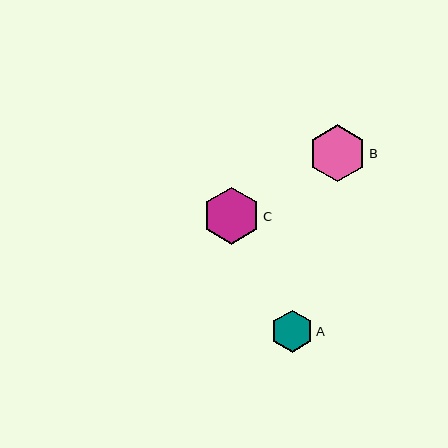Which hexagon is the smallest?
Hexagon A is the smallest with a size of approximately 42 pixels.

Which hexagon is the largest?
Hexagon B is the largest with a size of approximately 57 pixels.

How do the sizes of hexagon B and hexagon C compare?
Hexagon B and hexagon C are approximately the same size.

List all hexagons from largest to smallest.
From largest to smallest: B, C, A.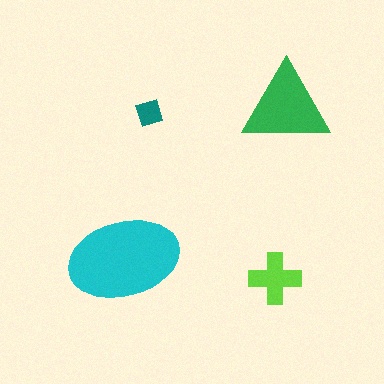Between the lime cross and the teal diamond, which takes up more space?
The lime cross.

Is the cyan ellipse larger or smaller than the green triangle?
Larger.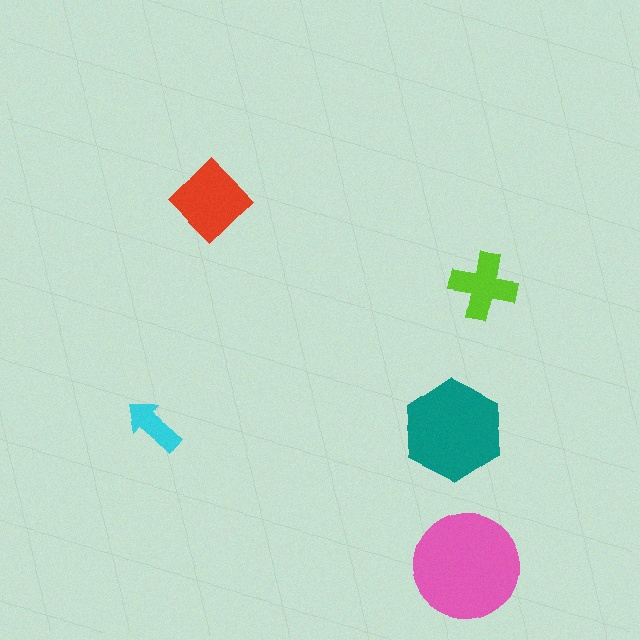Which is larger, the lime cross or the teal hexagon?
The teal hexagon.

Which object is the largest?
The pink circle.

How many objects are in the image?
There are 5 objects in the image.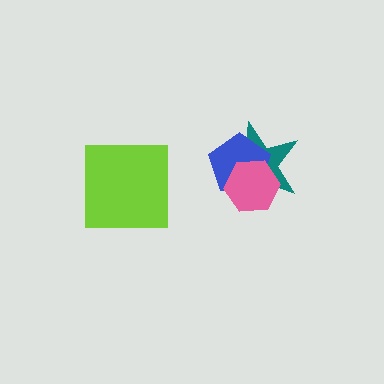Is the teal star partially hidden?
Yes, it is partially covered by another shape.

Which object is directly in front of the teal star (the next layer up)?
The blue pentagon is directly in front of the teal star.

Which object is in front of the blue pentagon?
The pink hexagon is in front of the blue pentagon.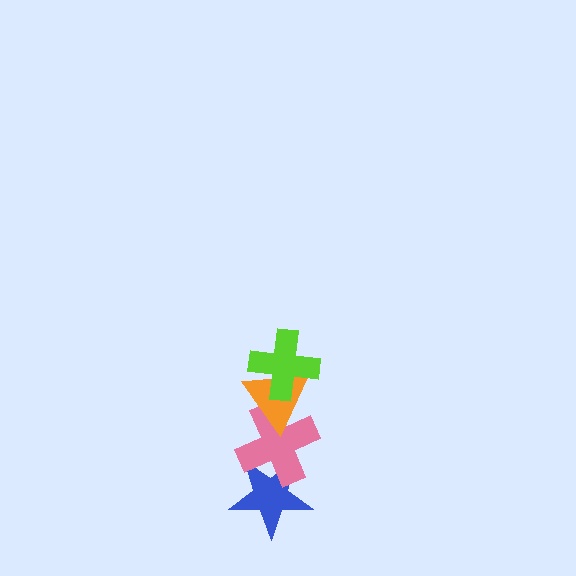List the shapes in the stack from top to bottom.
From top to bottom: the lime cross, the orange triangle, the pink cross, the blue star.